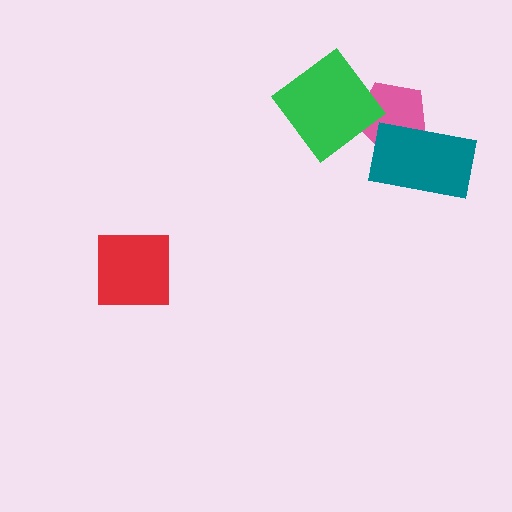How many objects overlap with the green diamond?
1 object overlaps with the green diamond.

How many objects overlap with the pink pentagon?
2 objects overlap with the pink pentagon.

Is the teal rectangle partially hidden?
No, no other shape covers it.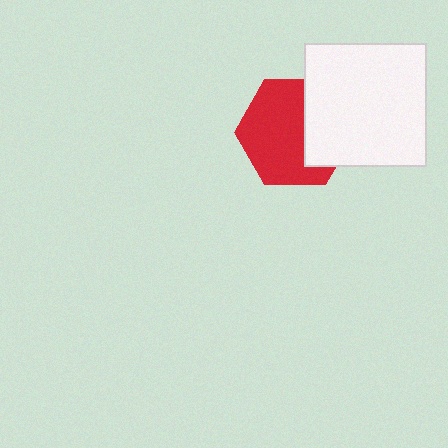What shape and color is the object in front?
The object in front is a white rectangle.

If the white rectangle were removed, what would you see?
You would see the complete red hexagon.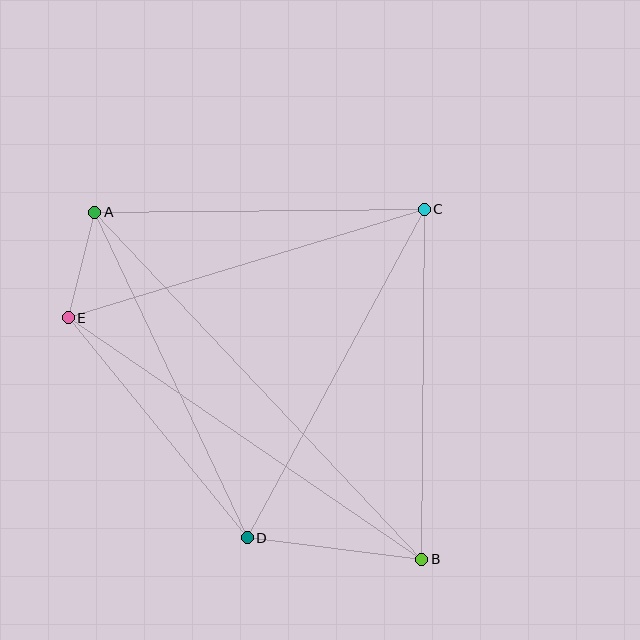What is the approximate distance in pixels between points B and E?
The distance between B and E is approximately 428 pixels.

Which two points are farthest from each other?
Points A and B are farthest from each other.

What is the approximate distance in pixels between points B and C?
The distance between B and C is approximately 350 pixels.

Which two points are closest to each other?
Points A and E are closest to each other.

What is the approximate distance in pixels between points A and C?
The distance between A and C is approximately 329 pixels.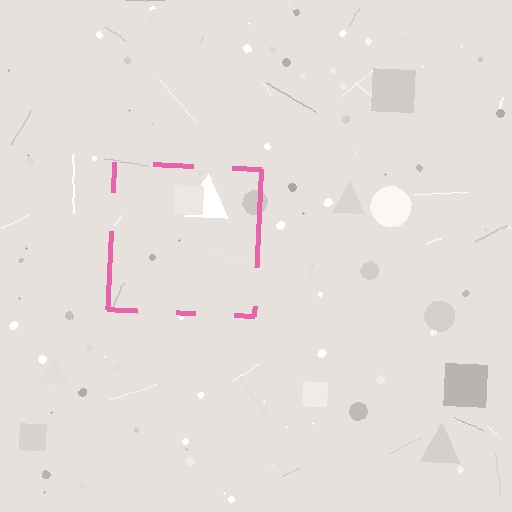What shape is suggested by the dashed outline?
The dashed outline suggests a square.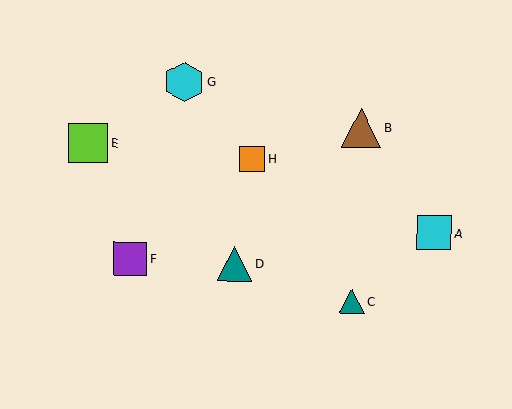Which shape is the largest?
The cyan hexagon (labeled G) is the largest.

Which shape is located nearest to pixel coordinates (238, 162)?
The orange square (labeled H) at (252, 159) is nearest to that location.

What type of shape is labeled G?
Shape G is a cyan hexagon.